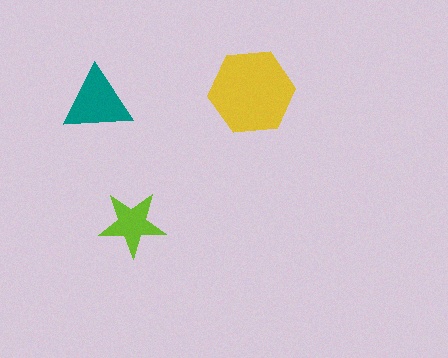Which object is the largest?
The yellow hexagon.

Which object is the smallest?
The lime star.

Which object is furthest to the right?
The yellow hexagon is rightmost.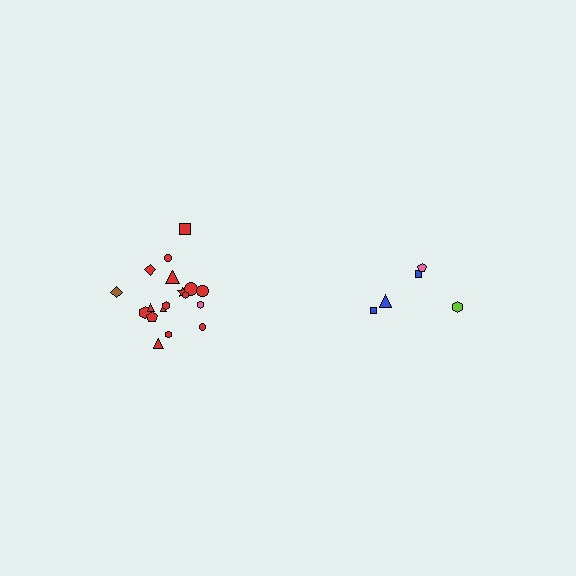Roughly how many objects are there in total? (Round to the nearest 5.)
Roughly 25 objects in total.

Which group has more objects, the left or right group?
The left group.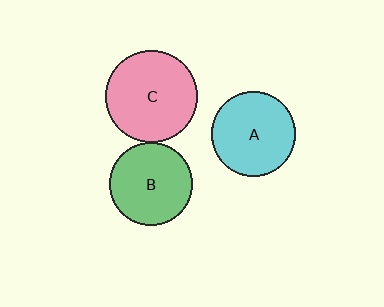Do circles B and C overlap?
Yes.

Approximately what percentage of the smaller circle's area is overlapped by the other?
Approximately 5%.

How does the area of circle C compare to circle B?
Approximately 1.2 times.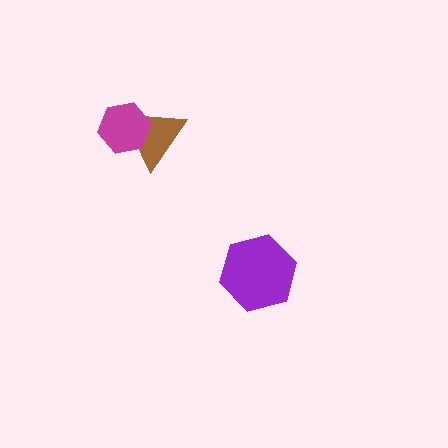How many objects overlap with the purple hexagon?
0 objects overlap with the purple hexagon.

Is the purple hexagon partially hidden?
No, no other shape covers it.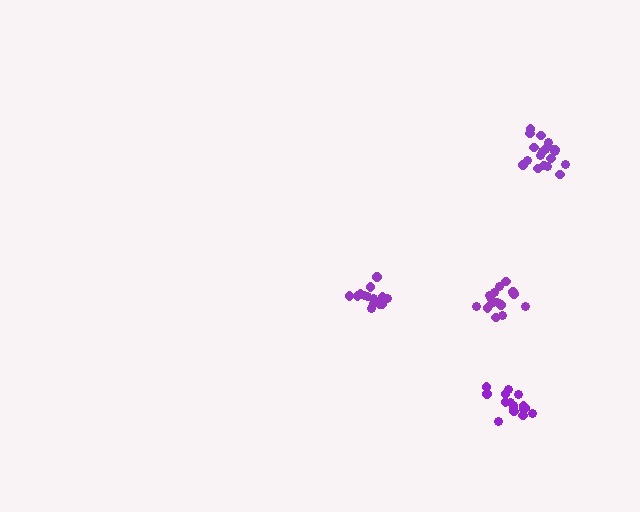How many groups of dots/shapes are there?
There are 4 groups.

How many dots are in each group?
Group 1: 16 dots, Group 2: 17 dots, Group 3: 15 dots, Group 4: 20 dots (68 total).